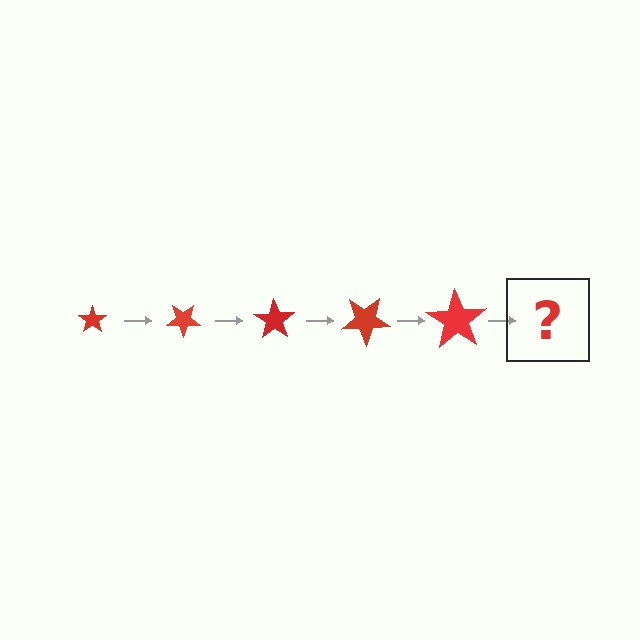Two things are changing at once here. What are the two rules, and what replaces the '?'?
The two rules are that the star grows larger each step and it rotates 35 degrees each step. The '?' should be a star, larger than the previous one and rotated 175 degrees from the start.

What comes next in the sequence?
The next element should be a star, larger than the previous one and rotated 175 degrees from the start.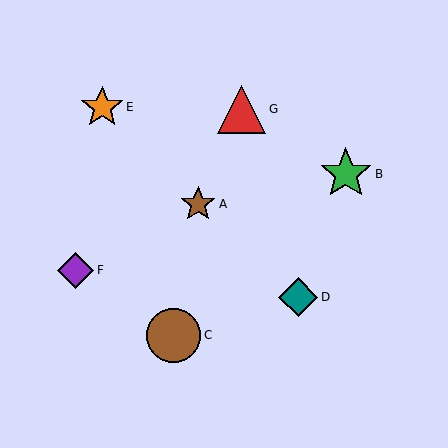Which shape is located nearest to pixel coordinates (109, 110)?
The orange star (labeled E) at (102, 107) is nearest to that location.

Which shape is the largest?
The brown circle (labeled C) is the largest.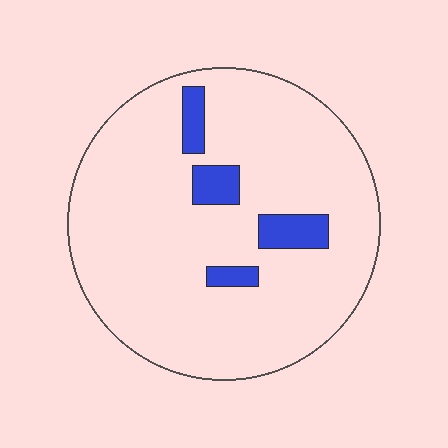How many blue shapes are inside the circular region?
4.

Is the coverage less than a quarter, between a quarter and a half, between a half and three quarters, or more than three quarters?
Less than a quarter.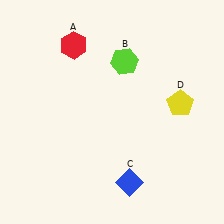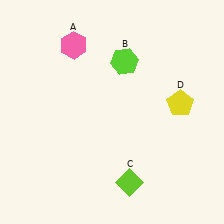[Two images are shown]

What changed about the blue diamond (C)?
In Image 1, C is blue. In Image 2, it changed to lime.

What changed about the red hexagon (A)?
In Image 1, A is red. In Image 2, it changed to pink.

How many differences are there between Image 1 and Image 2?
There are 2 differences between the two images.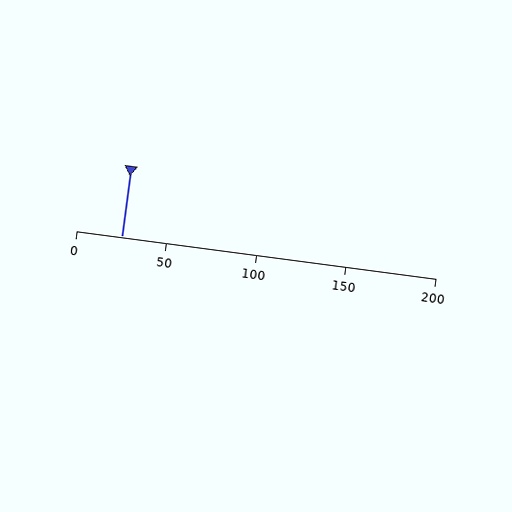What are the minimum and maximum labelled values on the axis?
The axis runs from 0 to 200.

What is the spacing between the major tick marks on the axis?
The major ticks are spaced 50 apart.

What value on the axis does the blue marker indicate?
The marker indicates approximately 25.